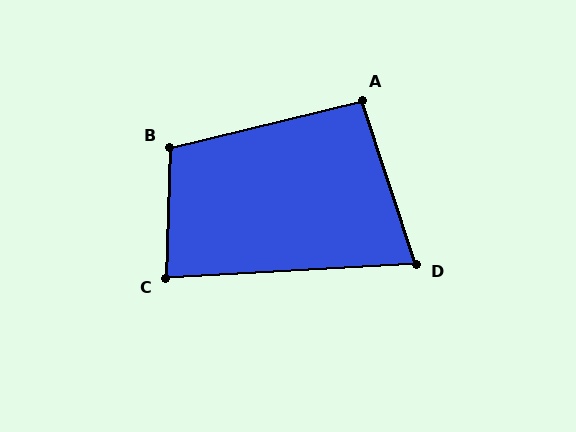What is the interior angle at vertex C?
Approximately 85 degrees (approximately right).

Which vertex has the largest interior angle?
B, at approximately 105 degrees.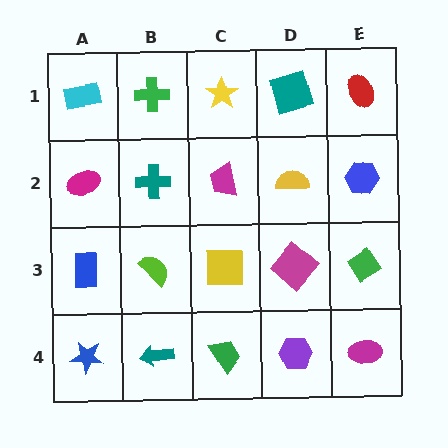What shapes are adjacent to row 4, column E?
A green diamond (row 3, column E), a purple hexagon (row 4, column D).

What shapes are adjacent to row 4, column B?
A lime semicircle (row 3, column B), a blue star (row 4, column A), a green trapezoid (row 4, column C).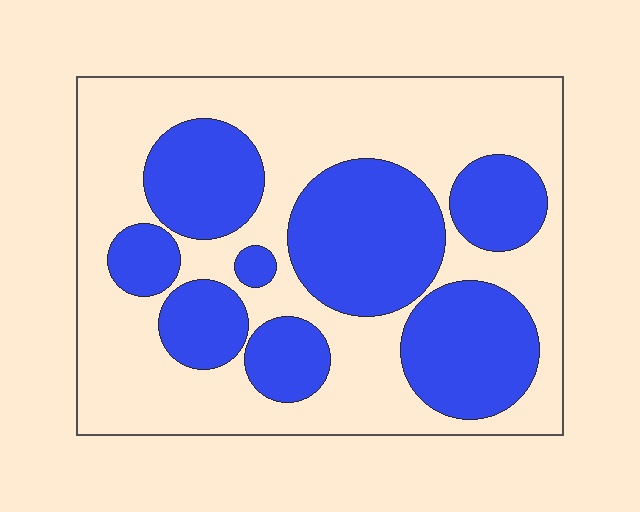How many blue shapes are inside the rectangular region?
8.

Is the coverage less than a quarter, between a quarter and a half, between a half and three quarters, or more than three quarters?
Between a quarter and a half.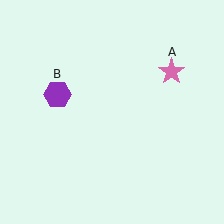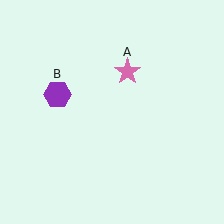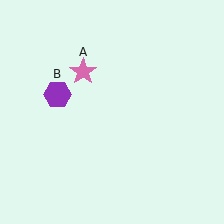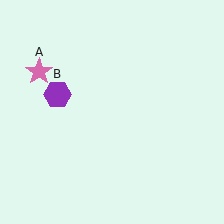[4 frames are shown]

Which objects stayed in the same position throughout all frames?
Purple hexagon (object B) remained stationary.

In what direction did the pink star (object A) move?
The pink star (object A) moved left.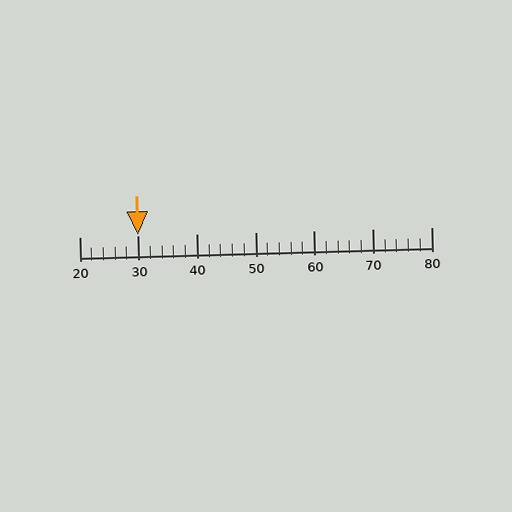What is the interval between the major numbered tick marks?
The major tick marks are spaced 10 units apart.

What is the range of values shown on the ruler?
The ruler shows values from 20 to 80.